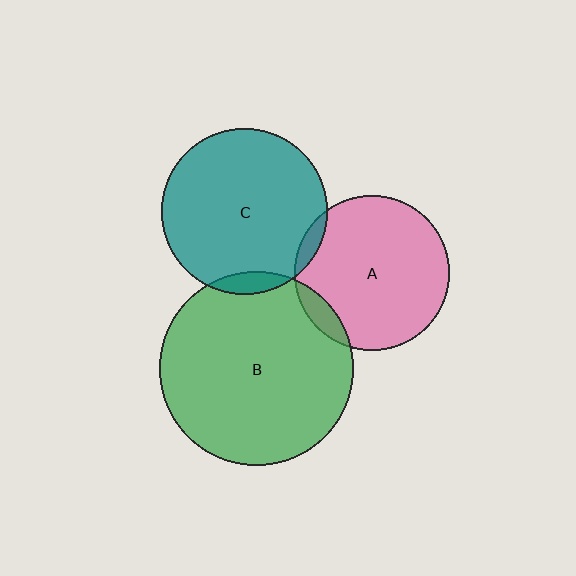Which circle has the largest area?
Circle B (green).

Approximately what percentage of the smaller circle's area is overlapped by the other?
Approximately 5%.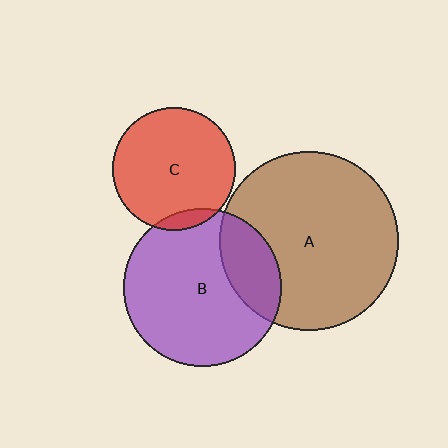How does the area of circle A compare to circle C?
Approximately 2.1 times.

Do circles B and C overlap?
Yes.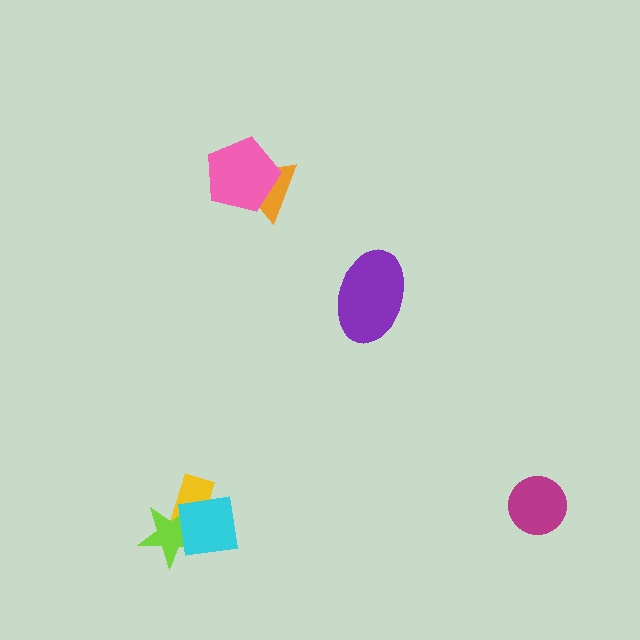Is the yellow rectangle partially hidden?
Yes, it is partially covered by another shape.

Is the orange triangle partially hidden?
Yes, it is partially covered by another shape.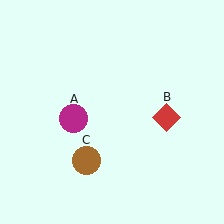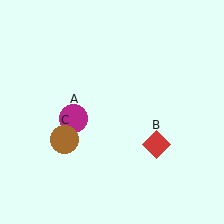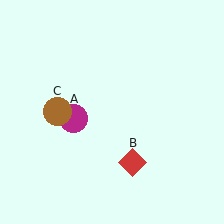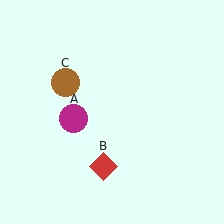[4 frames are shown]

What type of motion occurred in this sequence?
The red diamond (object B), brown circle (object C) rotated clockwise around the center of the scene.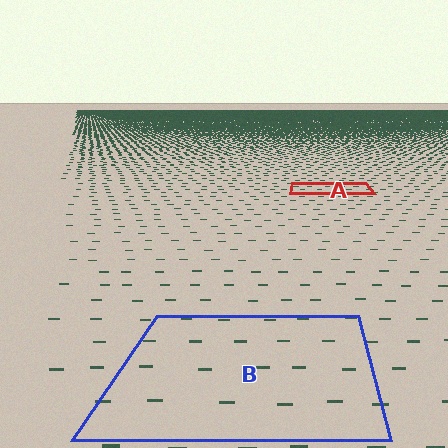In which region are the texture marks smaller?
The texture marks are smaller in region A, because it is farther away.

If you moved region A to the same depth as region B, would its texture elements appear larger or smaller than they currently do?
They would appear larger. At a closer depth, the same texture elements are projected at a bigger on-screen size.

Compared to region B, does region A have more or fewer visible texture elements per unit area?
Region A has more texture elements per unit area — they are packed more densely because it is farther away.